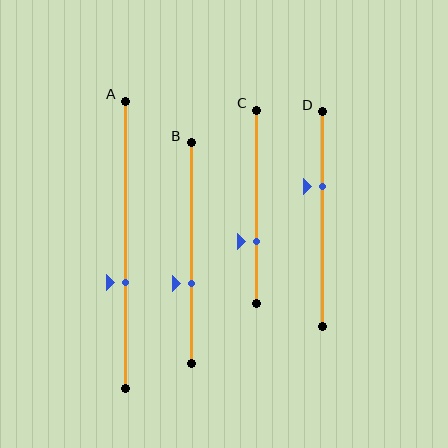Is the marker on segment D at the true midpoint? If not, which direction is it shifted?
No, the marker on segment D is shifted upward by about 15% of the segment length.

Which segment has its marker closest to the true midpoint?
Segment A has its marker closest to the true midpoint.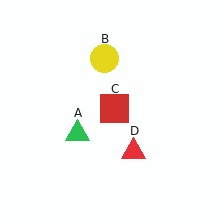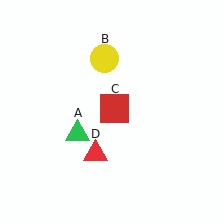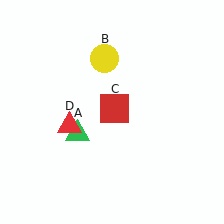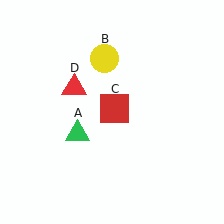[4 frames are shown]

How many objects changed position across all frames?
1 object changed position: red triangle (object D).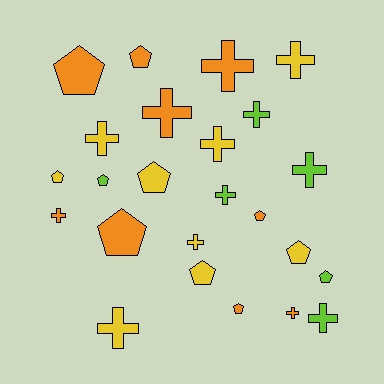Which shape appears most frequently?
Cross, with 13 objects.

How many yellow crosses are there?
There are 5 yellow crosses.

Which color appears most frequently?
Yellow, with 9 objects.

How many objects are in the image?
There are 24 objects.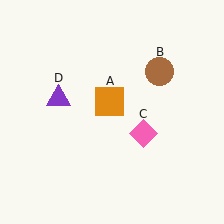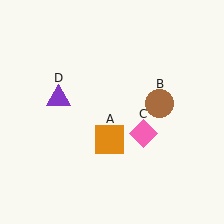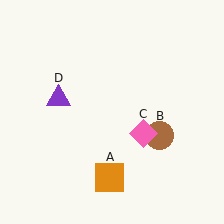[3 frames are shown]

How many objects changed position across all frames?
2 objects changed position: orange square (object A), brown circle (object B).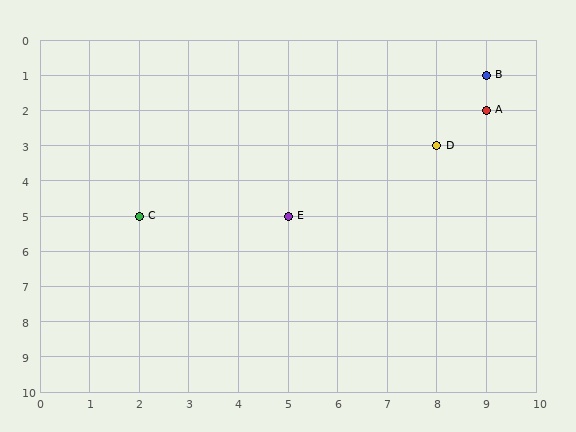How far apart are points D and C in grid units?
Points D and C are 6 columns and 2 rows apart (about 6.3 grid units diagonally).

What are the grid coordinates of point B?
Point B is at grid coordinates (9, 1).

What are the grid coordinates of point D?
Point D is at grid coordinates (8, 3).